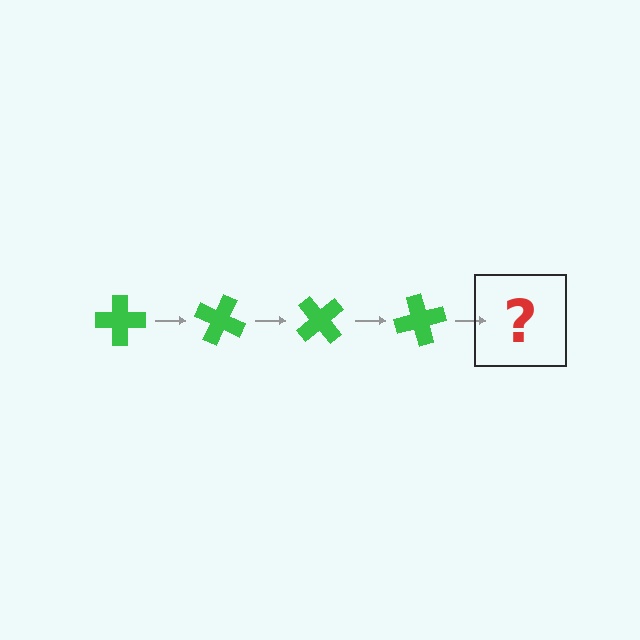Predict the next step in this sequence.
The next step is a green cross rotated 100 degrees.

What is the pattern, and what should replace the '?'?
The pattern is that the cross rotates 25 degrees each step. The '?' should be a green cross rotated 100 degrees.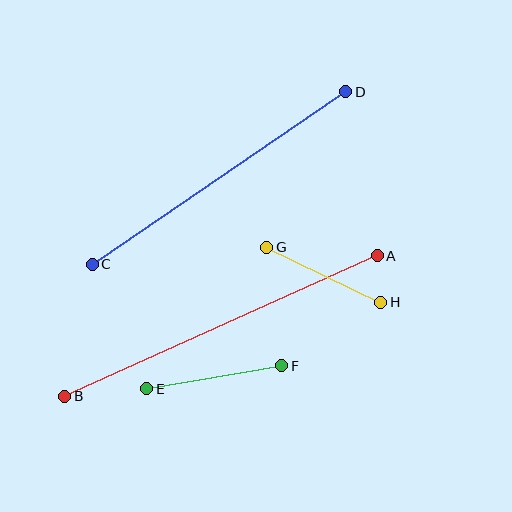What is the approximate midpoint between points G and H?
The midpoint is at approximately (324, 275) pixels.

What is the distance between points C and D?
The distance is approximately 307 pixels.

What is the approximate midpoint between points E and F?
The midpoint is at approximately (214, 377) pixels.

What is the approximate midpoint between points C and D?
The midpoint is at approximately (219, 178) pixels.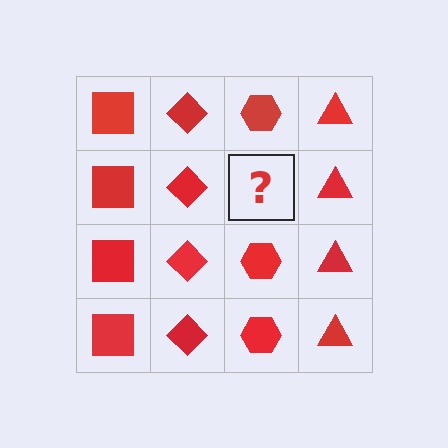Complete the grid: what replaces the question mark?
The question mark should be replaced with a red hexagon.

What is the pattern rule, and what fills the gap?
The rule is that each column has a consistent shape. The gap should be filled with a red hexagon.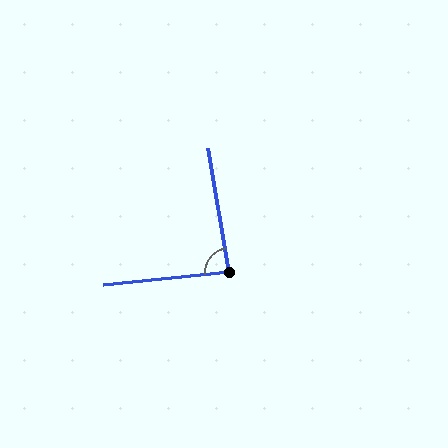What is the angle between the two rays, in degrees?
Approximately 86 degrees.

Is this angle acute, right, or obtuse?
It is approximately a right angle.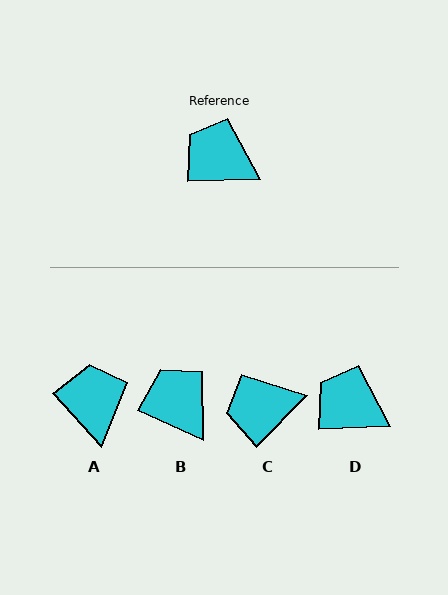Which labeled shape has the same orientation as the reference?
D.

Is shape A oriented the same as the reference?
No, it is off by about 50 degrees.